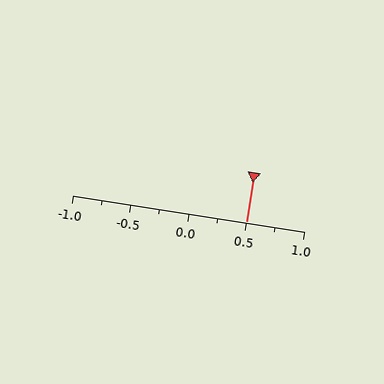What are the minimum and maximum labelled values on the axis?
The axis runs from -1.0 to 1.0.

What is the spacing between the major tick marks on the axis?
The major ticks are spaced 0.5 apart.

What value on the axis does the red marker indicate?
The marker indicates approximately 0.5.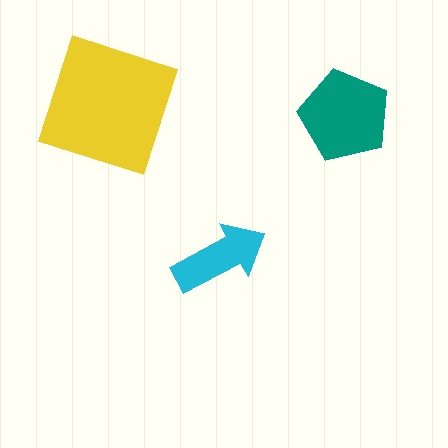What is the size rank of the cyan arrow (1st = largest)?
3rd.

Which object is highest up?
The yellow square is topmost.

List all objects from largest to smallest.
The yellow square, the teal pentagon, the cyan arrow.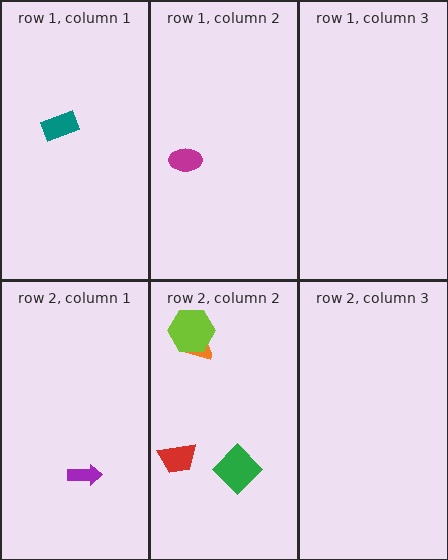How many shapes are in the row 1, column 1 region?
1.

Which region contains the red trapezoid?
The row 2, column 2 region.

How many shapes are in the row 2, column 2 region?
4.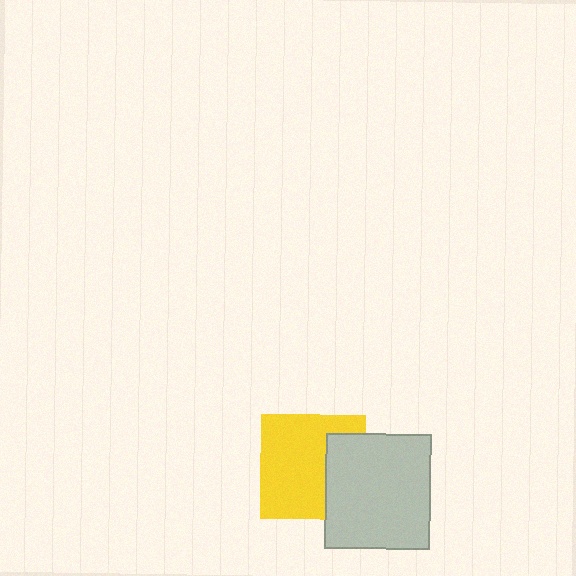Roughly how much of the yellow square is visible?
Most of it is visible (roughly 68%).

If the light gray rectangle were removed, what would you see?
You would see the complete yellow square.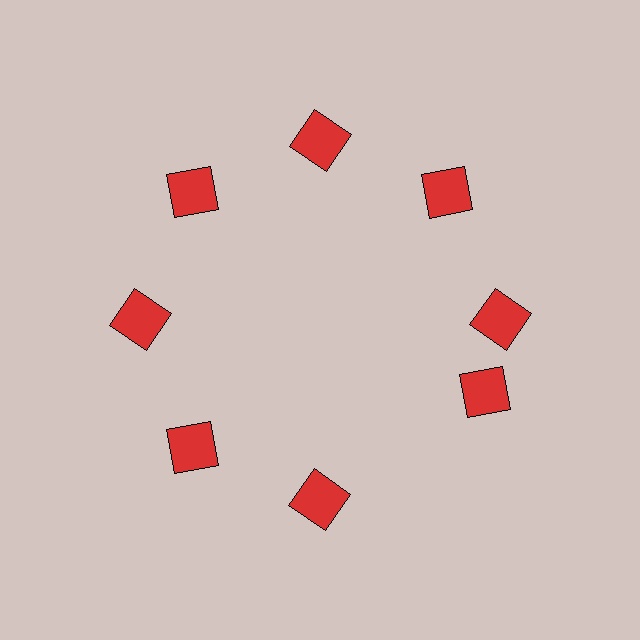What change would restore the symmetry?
The symmetry would be restored by rotating it back into even spacing with its neighbors so that all 8 squares sit at equal angles and equal distance from the center.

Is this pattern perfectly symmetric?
No. The 8 red squares are arranged in a ring, but one element near the 4 o'clock position is rotated out of alignment along the ring, breaking the 8-fold rotational symmetry.